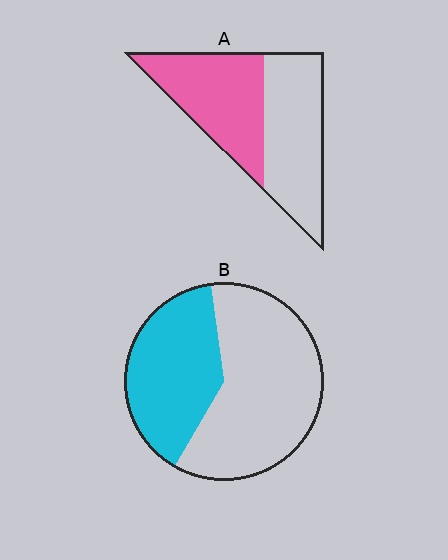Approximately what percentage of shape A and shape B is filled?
A is approximately 50% and B is approximately 40%.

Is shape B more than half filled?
No.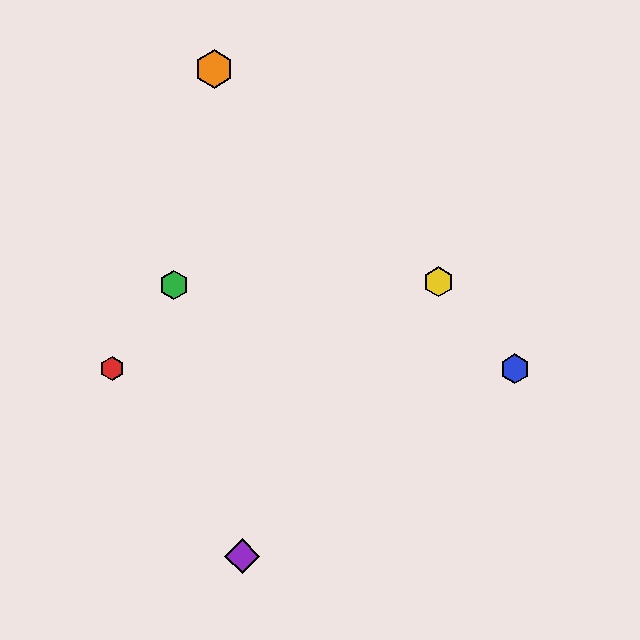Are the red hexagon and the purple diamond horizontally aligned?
No, the red hexagon is at y≈369 and the purple diamond is at y≈556.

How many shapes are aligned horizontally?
2 shapes (the red hexagon, the blue hexagon) are aligned horizontally.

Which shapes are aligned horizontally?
The red hexagon, the blue hexagon are aligned horizontally.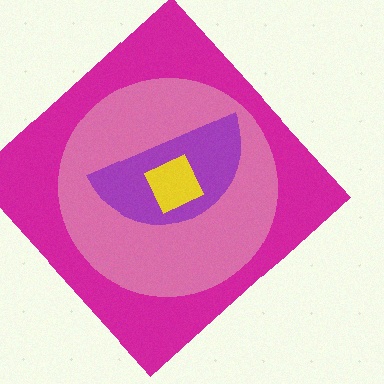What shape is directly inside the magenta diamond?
The pink circle.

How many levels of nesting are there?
4.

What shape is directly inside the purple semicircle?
The yellow diamond.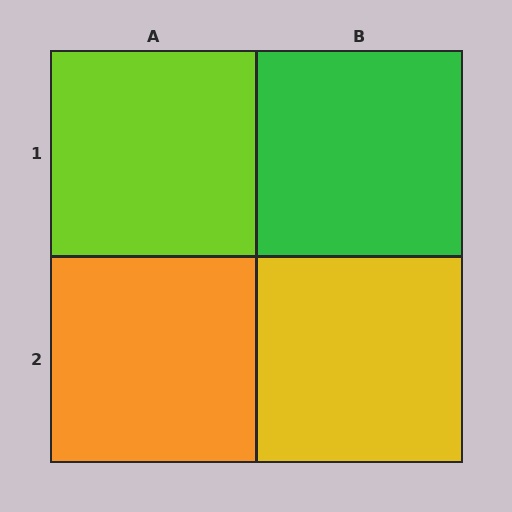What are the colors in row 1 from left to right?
Lime, green.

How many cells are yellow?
1 cell is yellow.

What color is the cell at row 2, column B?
Yellow.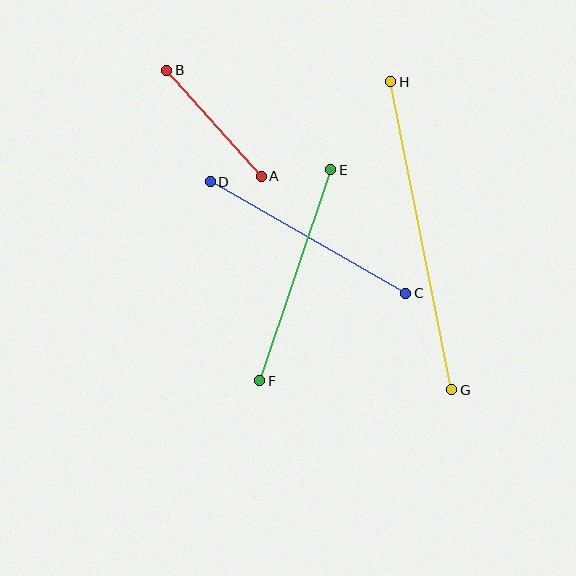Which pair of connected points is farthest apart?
Points G and H are farthest apart.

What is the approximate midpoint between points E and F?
The midpoint is at approximately (295, 275) pixels.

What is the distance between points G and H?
The distance is approximately 314 pixels.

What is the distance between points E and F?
The distance is approximately 222 pixels.